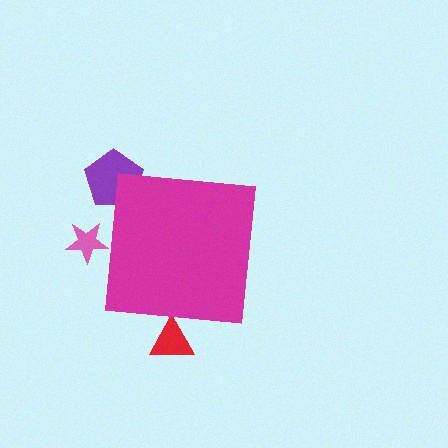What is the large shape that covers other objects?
A magenta square.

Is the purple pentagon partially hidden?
Yes, the purple pentagon is partially hidden behind the magenta square.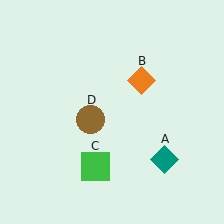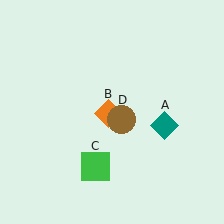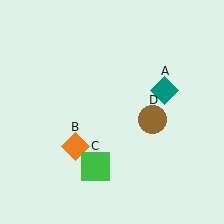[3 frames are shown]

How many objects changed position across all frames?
3 objects changed position: teal diamond (object A), orange diamond (object B), brown circle (object D).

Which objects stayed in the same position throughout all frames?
Green square (object C) remained stationary.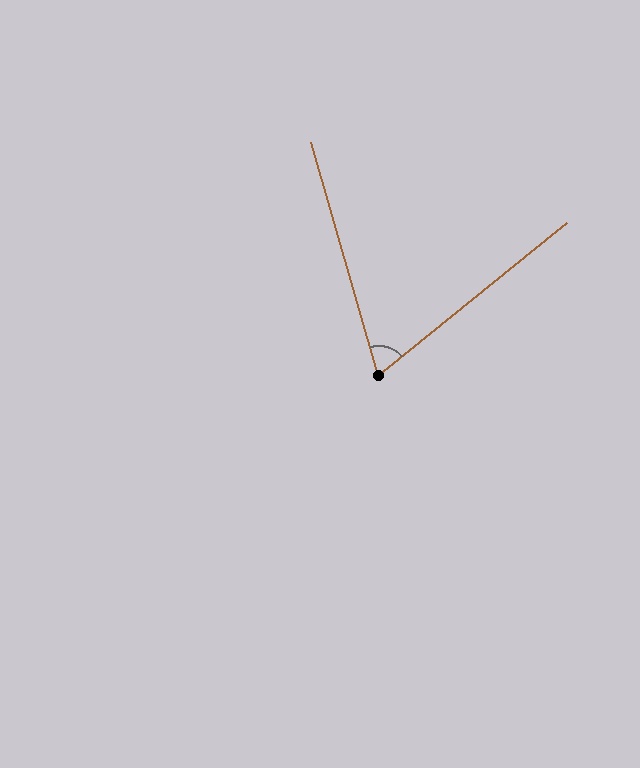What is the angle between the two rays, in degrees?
Approximately 67 degrees.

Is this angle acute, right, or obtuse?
It is acute.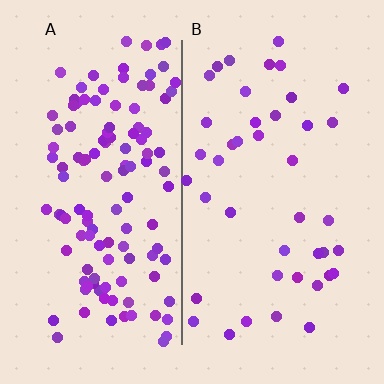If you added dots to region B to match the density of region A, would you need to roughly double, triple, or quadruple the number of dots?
Approximately triple.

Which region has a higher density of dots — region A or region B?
A (the left).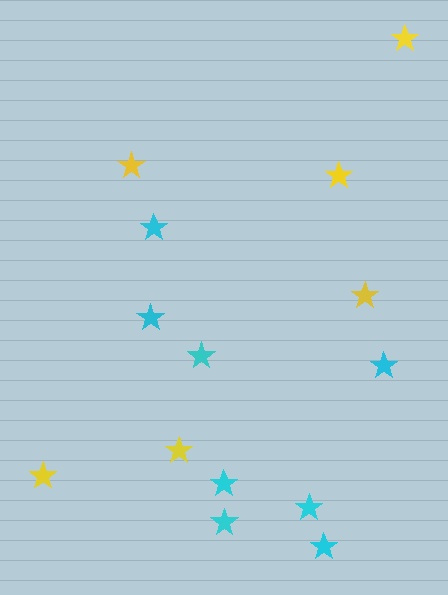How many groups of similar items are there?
There are 2 groups: one group of yellow stars (6) and one group of cyan stars (8).